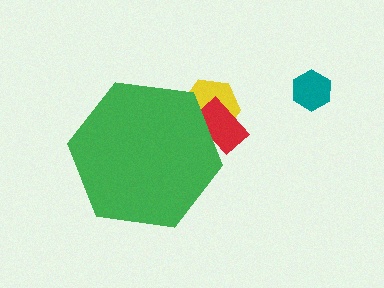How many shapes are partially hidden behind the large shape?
2 shapes are partially hidden.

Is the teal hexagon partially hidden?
No, the teal hexagon is fully visible.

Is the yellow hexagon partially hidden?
Yes, the yellow hexagon is partially hidden behind the green hexagon.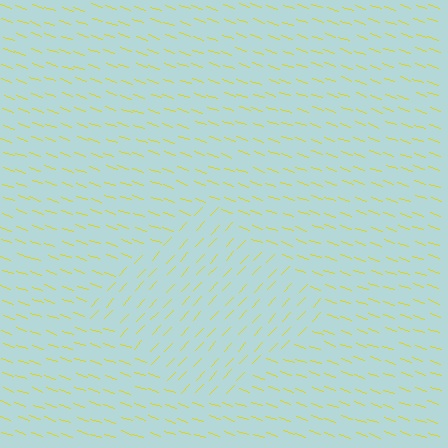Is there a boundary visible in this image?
Yes, there is a texture boundary formed by a change in line orientation.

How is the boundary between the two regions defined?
The boundary is defined purely by a change in line orientation (approximately 66 degrees difference). All lines are the same color and thickness.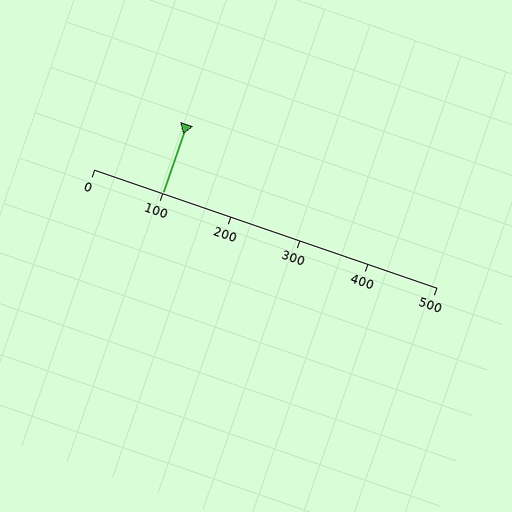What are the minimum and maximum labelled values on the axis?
The axis runs from 0 to 500.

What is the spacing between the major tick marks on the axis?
The major ticks are spaced 100 apart.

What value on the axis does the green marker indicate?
The marker indicates approximately 100.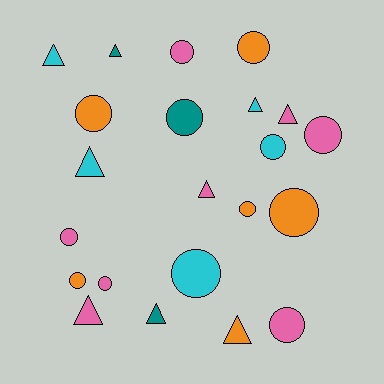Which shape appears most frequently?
Circle, with 13 objects.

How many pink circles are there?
There are 5 pink circles.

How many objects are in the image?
There are 22 objects.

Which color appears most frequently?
Pink, with 8 objects.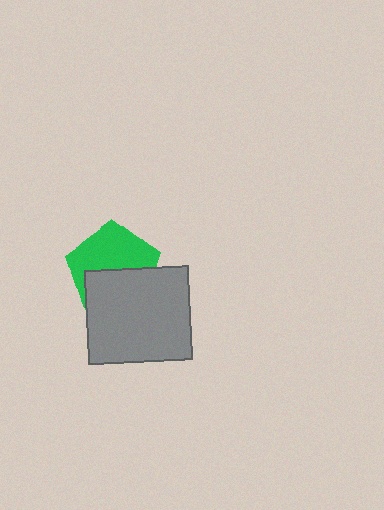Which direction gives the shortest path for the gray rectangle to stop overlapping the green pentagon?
Moving down gives the shortest separation.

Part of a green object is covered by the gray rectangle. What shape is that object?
It is a pentagon.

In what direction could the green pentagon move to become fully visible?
The green pentagon could move up. That would shift it out from behind the gray rectangle entirely.